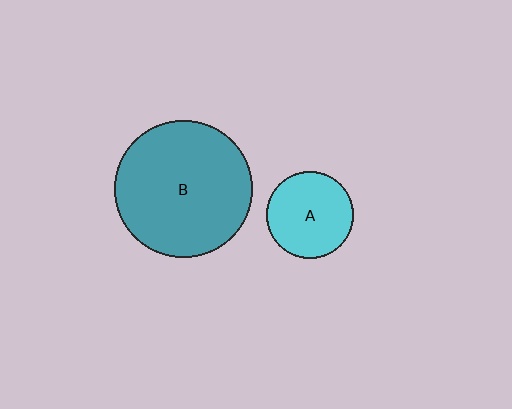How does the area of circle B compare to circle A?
Approximately 2.5 times.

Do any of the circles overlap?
No, none of the circles overlap.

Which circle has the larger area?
Circle B (teal).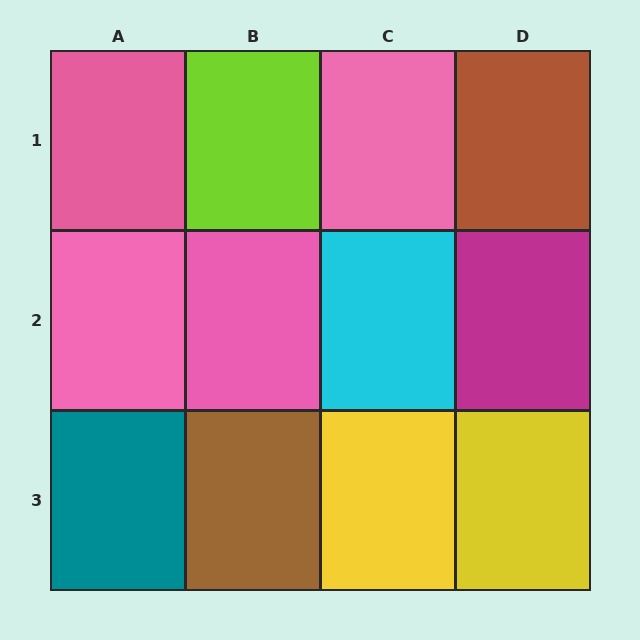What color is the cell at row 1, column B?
Lime.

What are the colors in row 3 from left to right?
Teal, brown, yellow, yellow.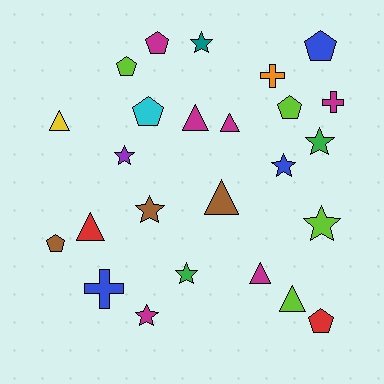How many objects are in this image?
There are 25 objects.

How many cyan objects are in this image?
There is 1 cyan object.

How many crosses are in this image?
There are 3 crosses.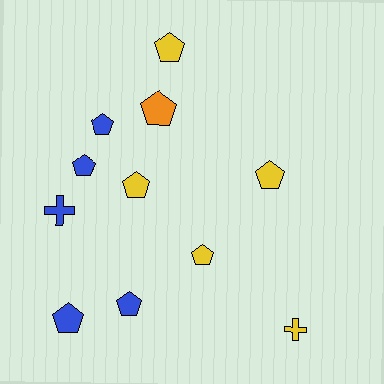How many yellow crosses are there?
There is 1 yellow cross.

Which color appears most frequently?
Blue, with 5 objects.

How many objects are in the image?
There are 11 objects.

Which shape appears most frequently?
Pentagon, with 9 objects.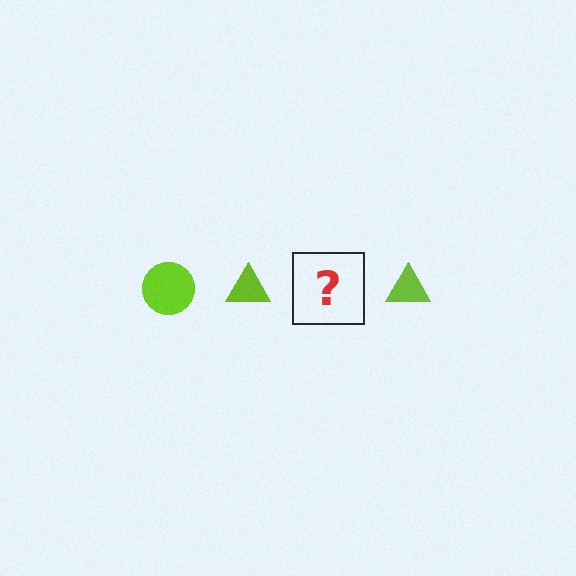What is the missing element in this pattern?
The missing element is a lime circle.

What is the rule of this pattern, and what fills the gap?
The rule is that the pattern cycles through circle, triangle shapes in lime. The gap should be filled with a lime circle.